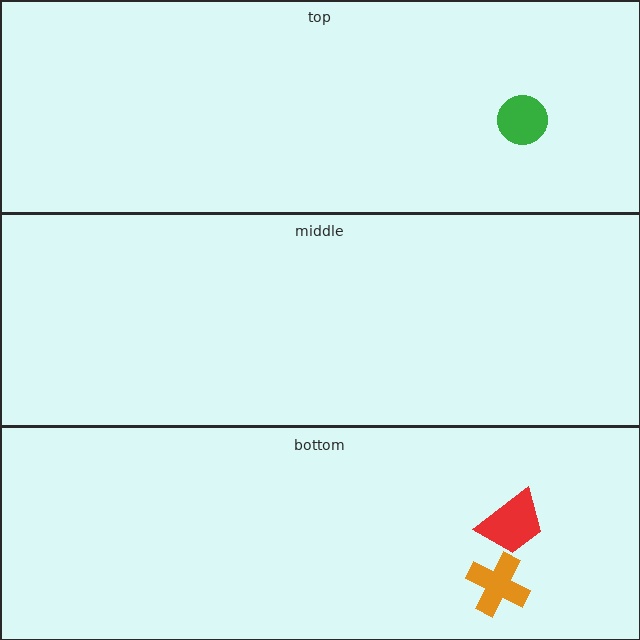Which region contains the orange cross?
The bottom region.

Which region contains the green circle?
The top region.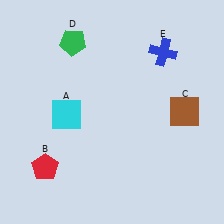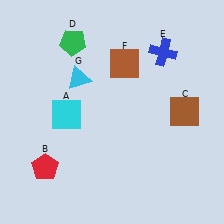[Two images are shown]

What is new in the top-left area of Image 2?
A cyan triangle (G) was added in the top-left area of Image 2.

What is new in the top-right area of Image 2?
A brown square (F) was added in the top-right area of Image 2.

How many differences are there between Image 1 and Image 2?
There are 2 differences between the two images.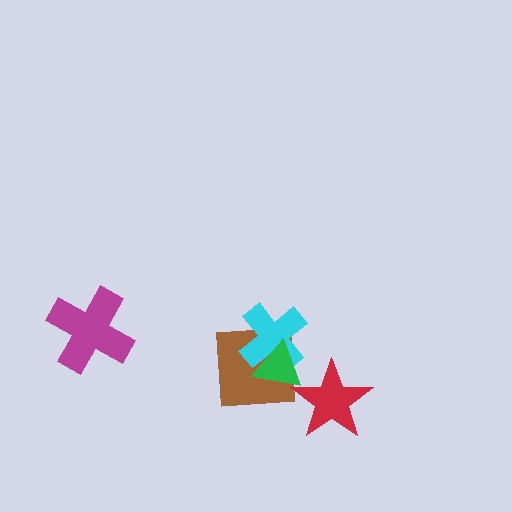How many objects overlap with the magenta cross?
0 objects overlap with the magenta cross.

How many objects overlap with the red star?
1 object overlaps with the red star.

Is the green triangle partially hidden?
No, no other shape covers it.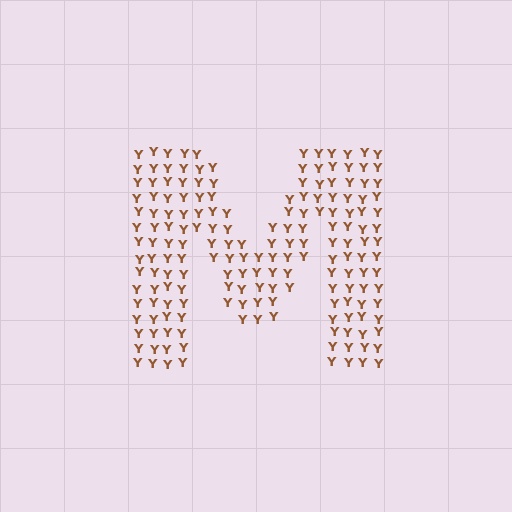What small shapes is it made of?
It is made of small letter Y's.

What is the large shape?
The large shape is the letter M.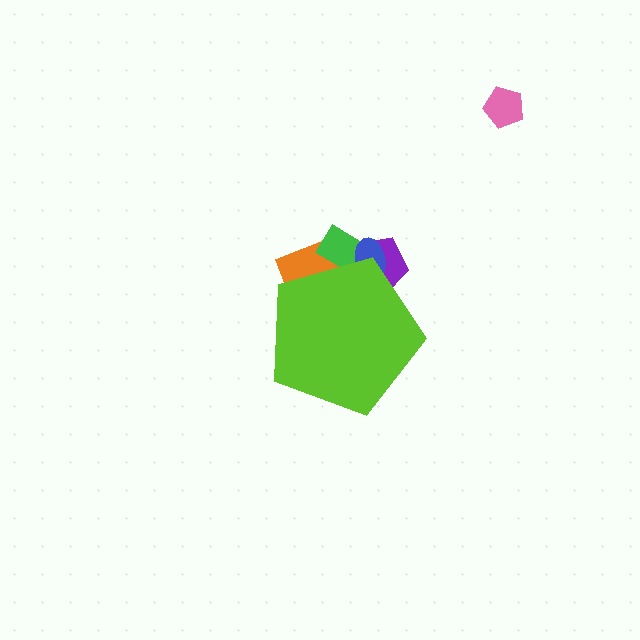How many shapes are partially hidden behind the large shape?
4 shapes are partially hidden.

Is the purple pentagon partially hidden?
Yes, the purple pentagon is partially hidden behind the lime pentagon.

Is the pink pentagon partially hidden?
No, the pink pentagon is fully visible.